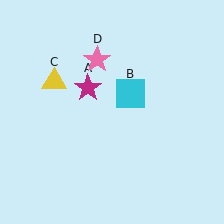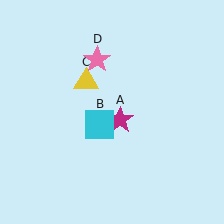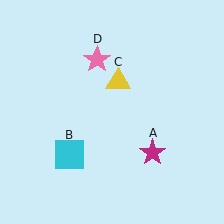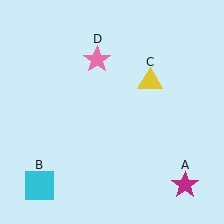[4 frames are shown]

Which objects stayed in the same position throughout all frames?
Pink star (object D) remained stationary.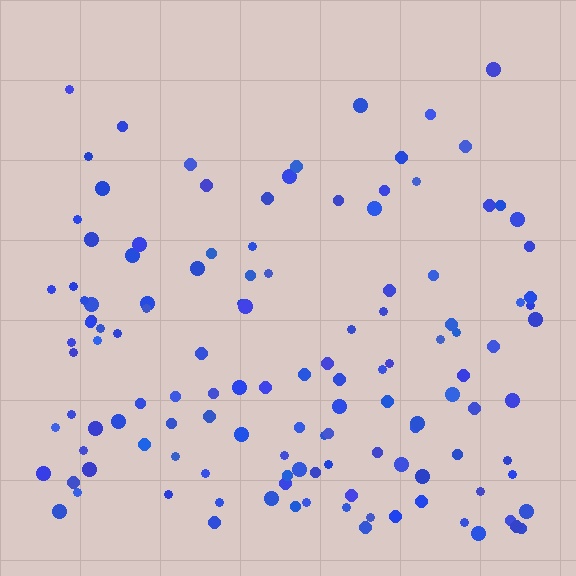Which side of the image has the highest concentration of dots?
The bottom.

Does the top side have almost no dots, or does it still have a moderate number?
Still a moderate number, just noticeably fewer than the bottom.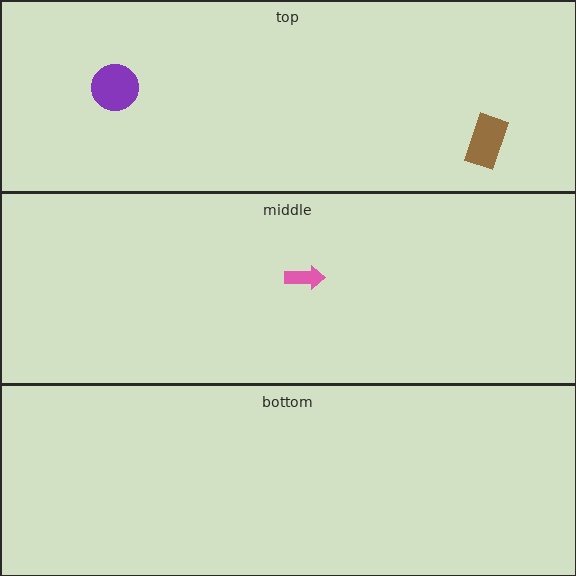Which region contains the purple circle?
The top region.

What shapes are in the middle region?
The pink arrow.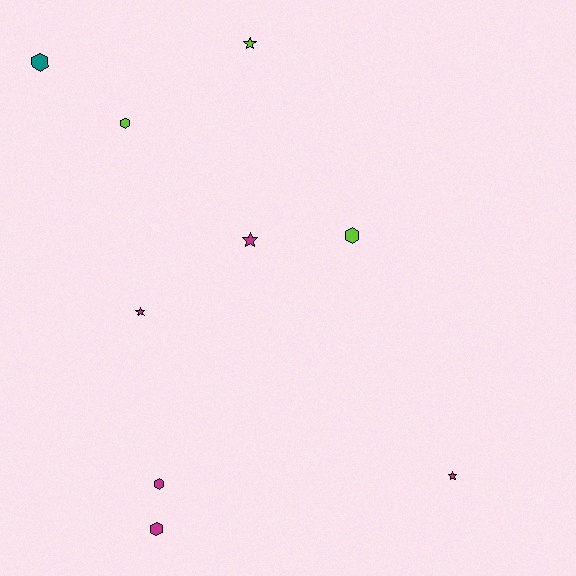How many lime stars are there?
There is 1 lime star.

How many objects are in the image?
There are 9 objects.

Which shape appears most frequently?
Hexagon, with 5 objects.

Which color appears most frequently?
Magenta, with 5 objects.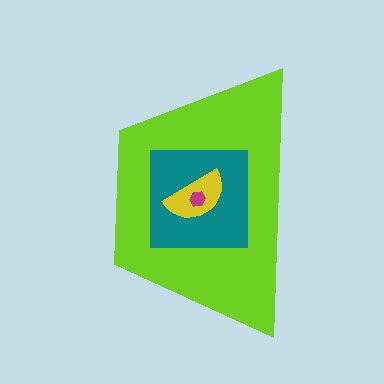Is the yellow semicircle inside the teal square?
Yes.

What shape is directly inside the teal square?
The yellow semicircle.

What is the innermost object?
The magenta hexagon.